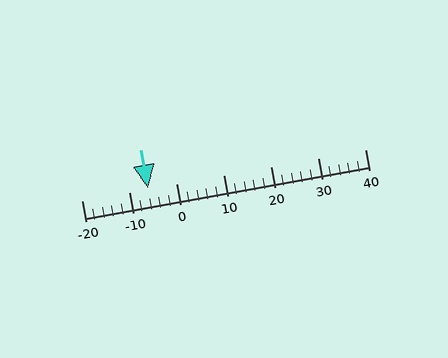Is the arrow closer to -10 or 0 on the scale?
The arrow is closer to -10.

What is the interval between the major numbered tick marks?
The major tick marks are spaced 10 units apart.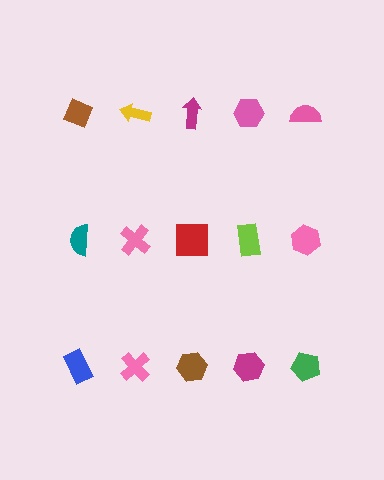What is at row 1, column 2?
A yellow arrow.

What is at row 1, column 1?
A brown diamond.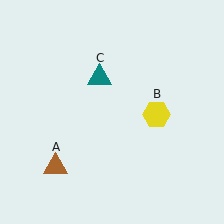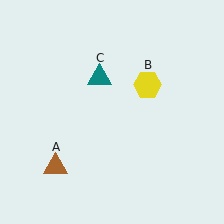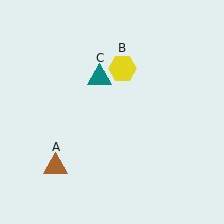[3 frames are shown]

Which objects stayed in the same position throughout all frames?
Brown triangle (object A) and teal triangle (object C) remained stationary.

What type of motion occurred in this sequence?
The yellow hexagon (object B) rotated counterclockwise around the center of the scene.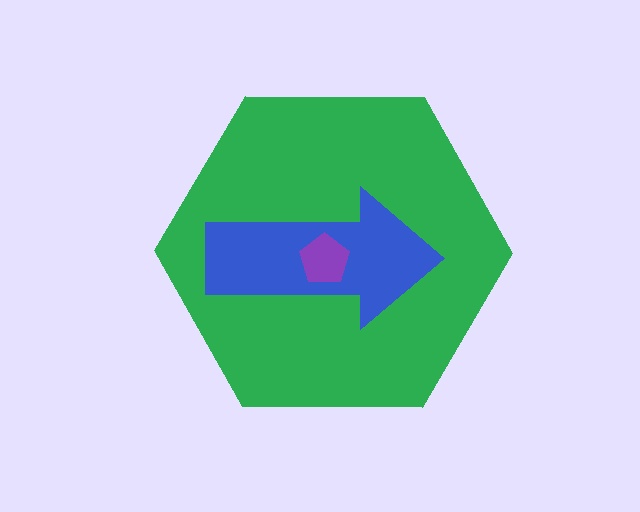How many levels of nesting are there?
3.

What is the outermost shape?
The green hexagon.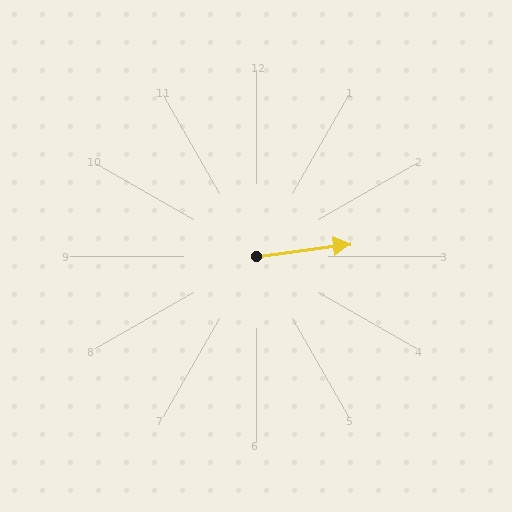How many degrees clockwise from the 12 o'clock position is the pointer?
Approximately 83 degrees.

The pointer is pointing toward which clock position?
Roughly 3 o'clock.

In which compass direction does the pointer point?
East.